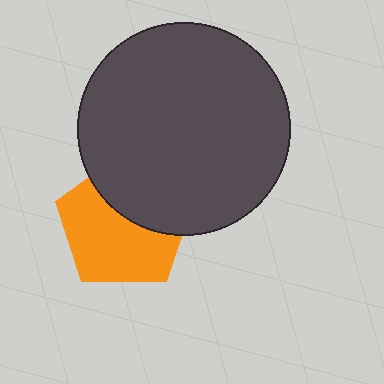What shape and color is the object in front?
The object in front is a dark gray circle.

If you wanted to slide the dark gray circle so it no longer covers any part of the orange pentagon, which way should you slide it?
Slide it up — that is the most direct way to separate the two shapes.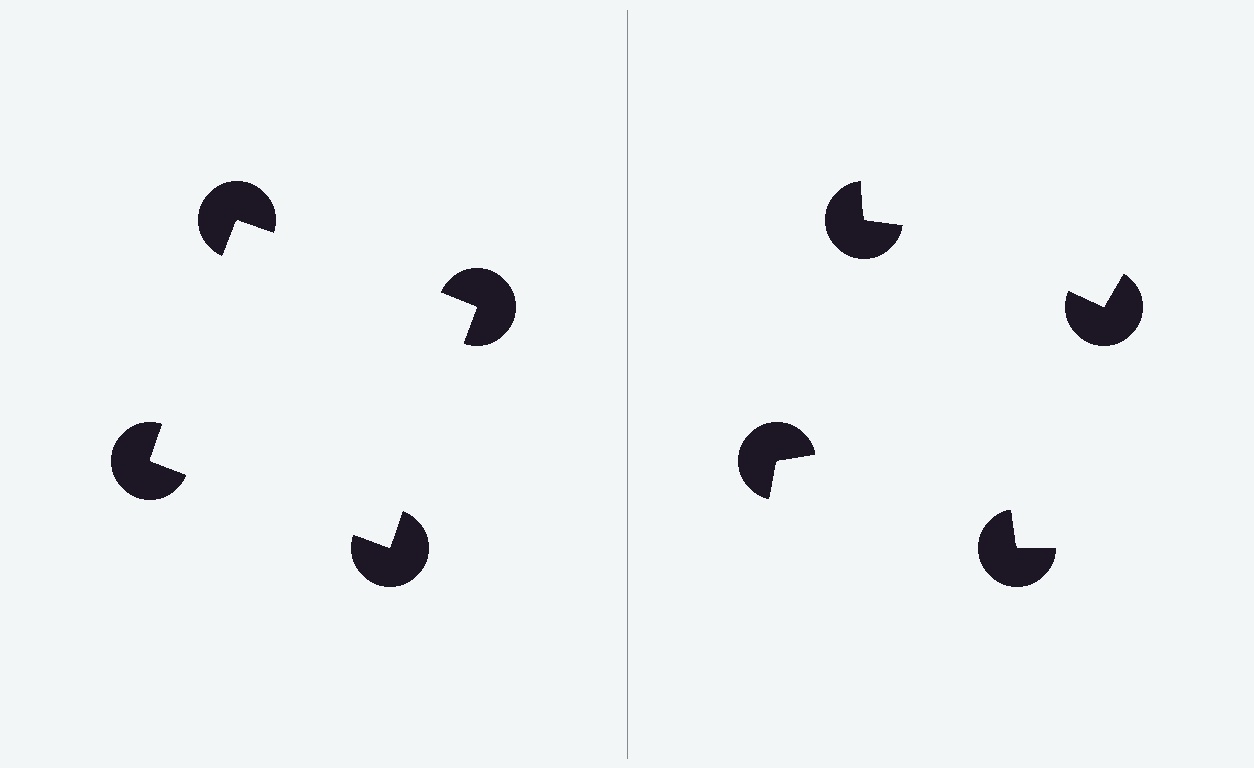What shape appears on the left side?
An illusory square.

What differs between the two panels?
The pac-man discs are positioned identically on both sides; only the wedge orientations differ. On the left they align to a square; on the right they are misaligned.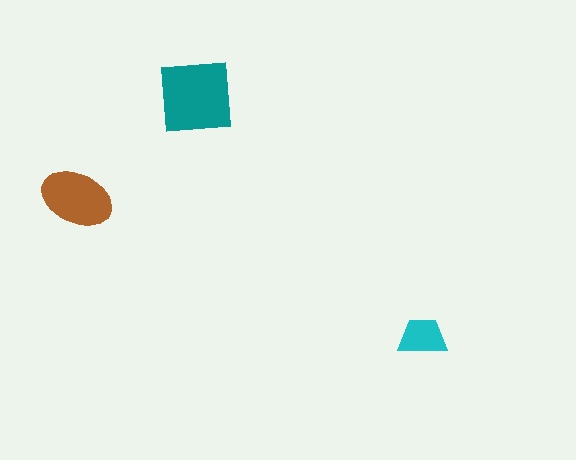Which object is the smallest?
The cyan trapezoid.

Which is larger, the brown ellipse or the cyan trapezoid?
The brown ellipse.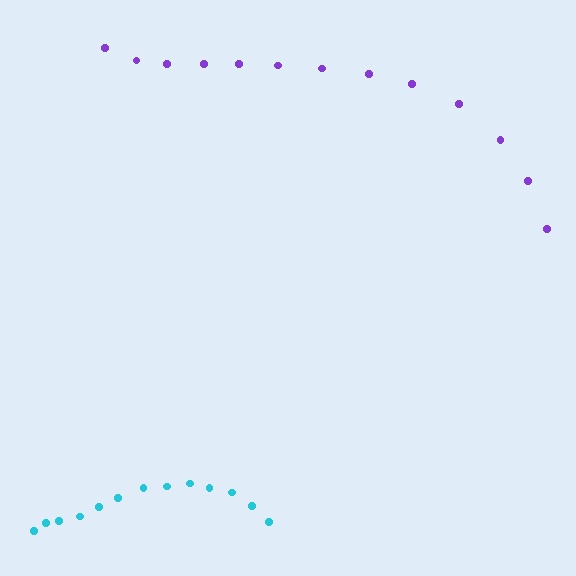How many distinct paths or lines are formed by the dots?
There are 2 distinct paths.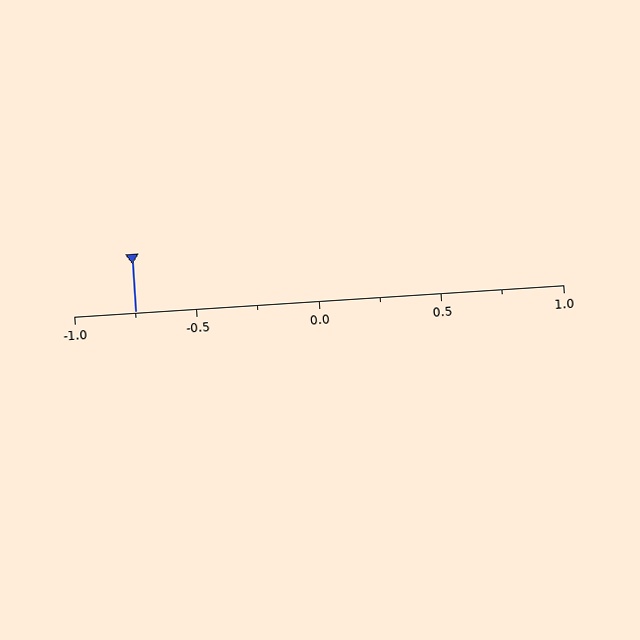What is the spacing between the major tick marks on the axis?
The major ticks are spaced 0.5 apart.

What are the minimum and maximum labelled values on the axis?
The axis runs from -1.0 to 1.0.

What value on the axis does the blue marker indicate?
The marker indicates approximately -0.75.